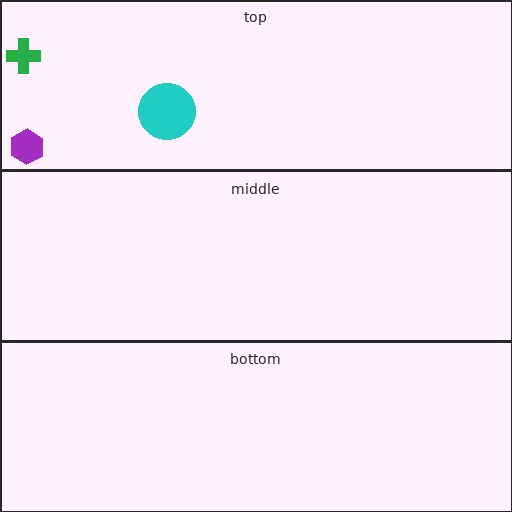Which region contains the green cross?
The top region.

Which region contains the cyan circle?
The top region.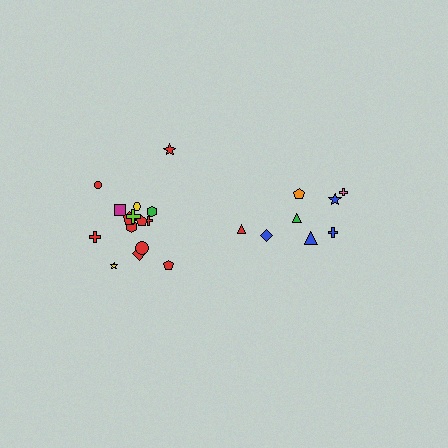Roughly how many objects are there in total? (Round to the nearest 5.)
Roughly 25 objects in total.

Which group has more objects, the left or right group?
The left group.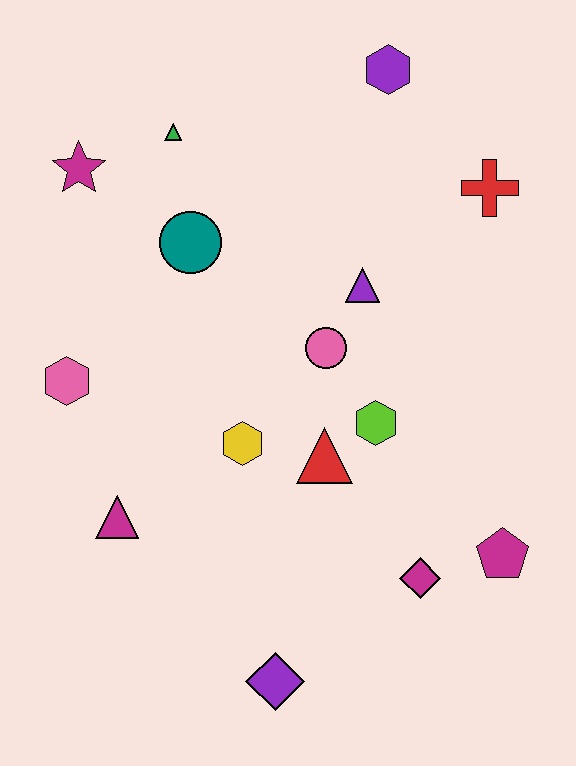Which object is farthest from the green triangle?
The purple diamond is farthest from the green triangle.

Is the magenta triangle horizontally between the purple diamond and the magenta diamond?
No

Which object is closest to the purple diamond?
The magenta diamond is closest to the purple diamond.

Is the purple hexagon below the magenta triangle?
No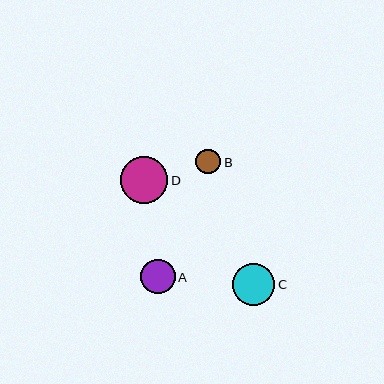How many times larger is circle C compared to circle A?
Circle C is approximately 1.2 times the size of circle A.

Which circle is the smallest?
Circle B is the smallest with a size of approximately 25 pixels.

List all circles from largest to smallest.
From largest to smallest: D, C, A, B.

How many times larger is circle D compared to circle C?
Circle D is approximately 1.1 times the size of circle C.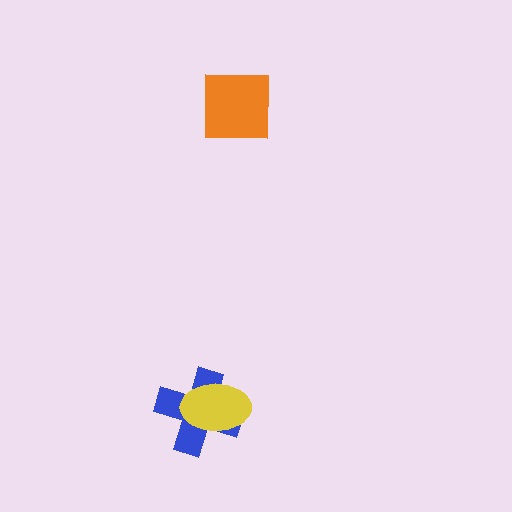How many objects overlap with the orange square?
0 objects overlap with the orange square.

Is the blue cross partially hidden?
Yes, it is partially covered by another shape.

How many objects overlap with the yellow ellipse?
1 object overlaps with the yellow ellipse.